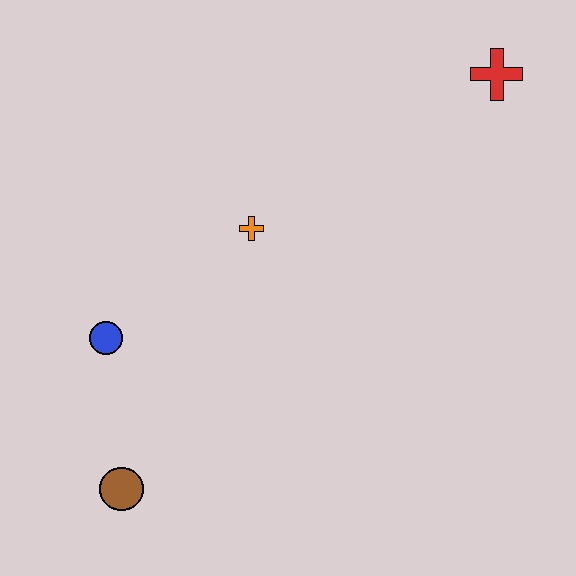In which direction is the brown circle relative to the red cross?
The brown circle is below the red cross.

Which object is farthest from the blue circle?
The red cross is farthest from the blue circle.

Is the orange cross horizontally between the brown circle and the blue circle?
No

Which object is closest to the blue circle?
The brown circle is closest to the blue circle.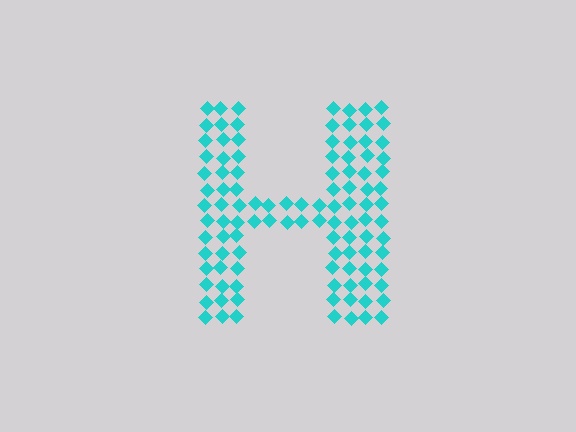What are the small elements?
The small elements are diamonds.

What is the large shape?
The large shape is the letter H.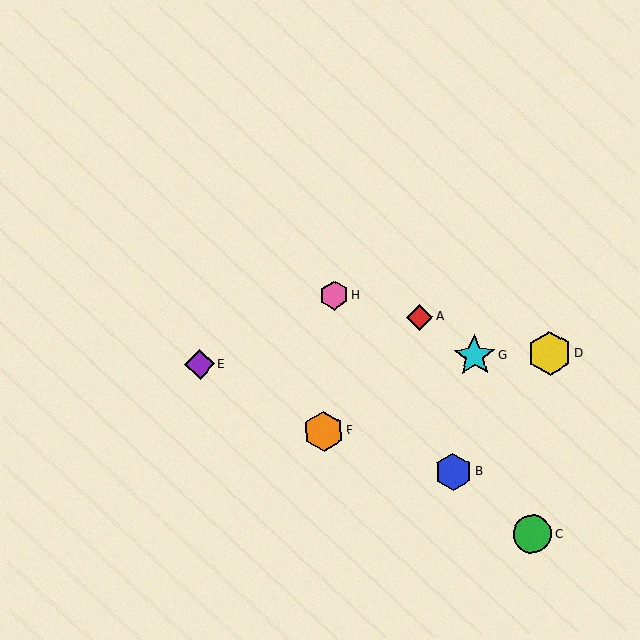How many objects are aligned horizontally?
3 objects (D, E, G) are aligned horizontally.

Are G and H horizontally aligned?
No, G is at y≈356 and H is at y≈295.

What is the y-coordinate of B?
Object B is at y≈472.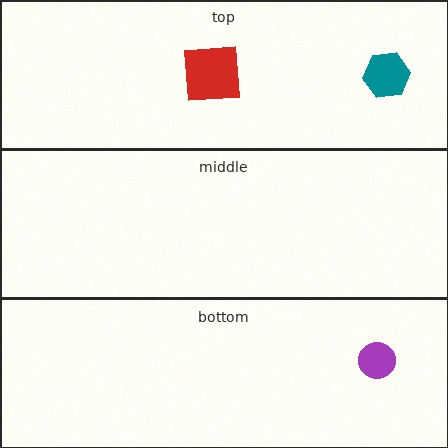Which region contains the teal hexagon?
The top region.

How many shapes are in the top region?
2.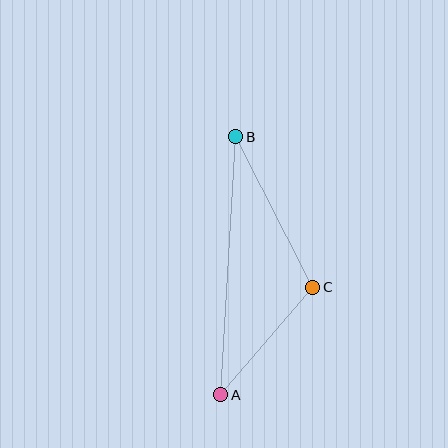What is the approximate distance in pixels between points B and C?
The distance between B and C is approximately 169 pixels.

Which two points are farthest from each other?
Points A and B are farthest from each other.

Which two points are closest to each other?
Points A and C are closest to each other.